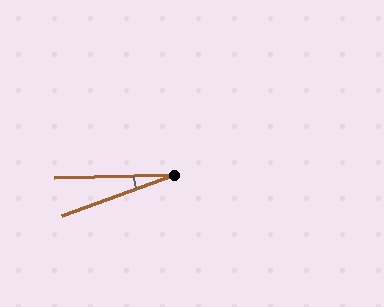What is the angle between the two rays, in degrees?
Approximately 19 degrees.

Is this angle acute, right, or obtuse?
It is acute.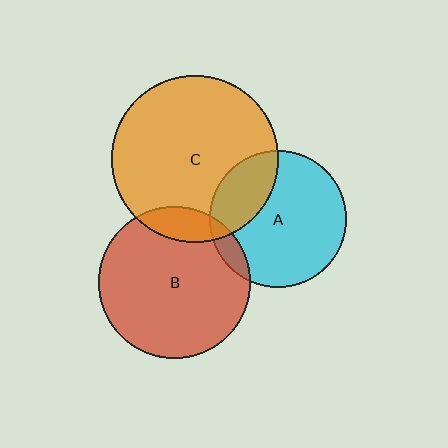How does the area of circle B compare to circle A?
Approximately 1.2 times.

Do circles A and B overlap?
Yes.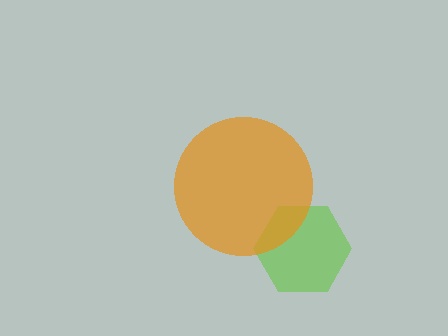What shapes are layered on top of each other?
The layered shapes are: a lime hexagon, an orange circle.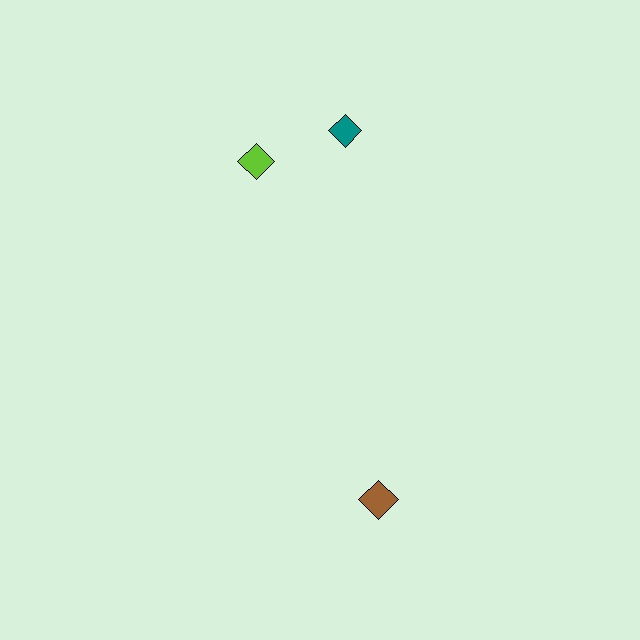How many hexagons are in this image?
There are no hexagons.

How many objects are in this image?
There are 3 objects.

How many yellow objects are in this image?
There are no yellow objects.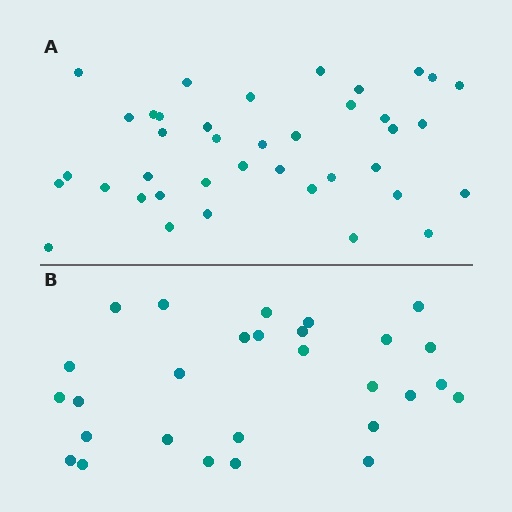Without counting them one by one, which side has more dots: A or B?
Region A (the top region) has more dots.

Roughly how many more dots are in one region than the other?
Region A has roughly 12 or so more dots than region B.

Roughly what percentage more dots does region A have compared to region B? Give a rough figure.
About 40% more.